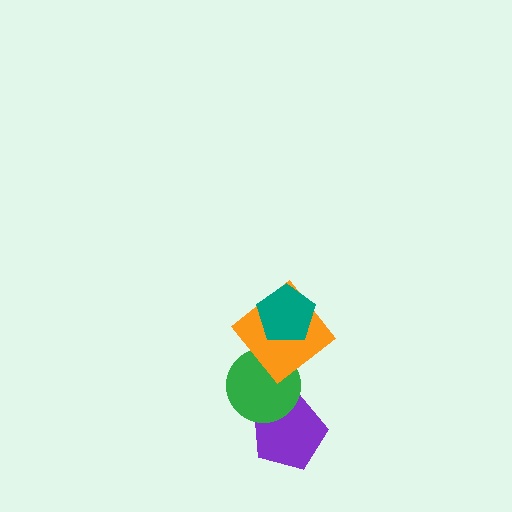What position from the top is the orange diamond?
The orange diamond is 2nd from the top.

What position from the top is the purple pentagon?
The purple pentagon is 4th from the top.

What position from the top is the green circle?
The green circle is 3rd from the top.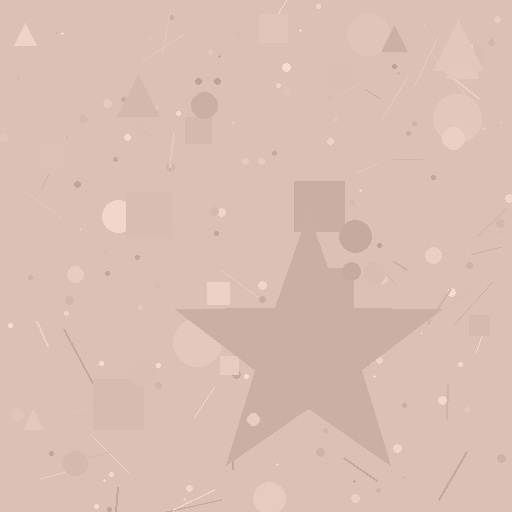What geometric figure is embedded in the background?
A star is embedded in the background.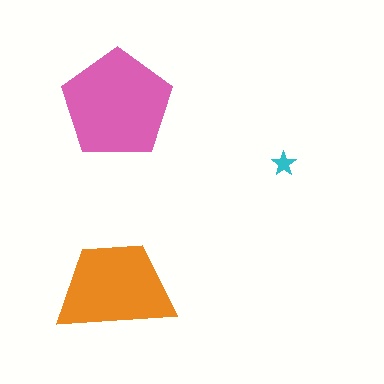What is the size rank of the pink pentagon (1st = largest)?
1st.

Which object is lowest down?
The orange trapezoid is bottommost.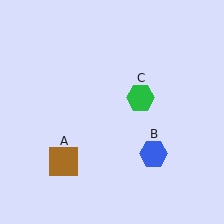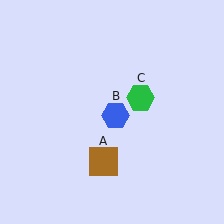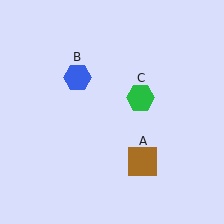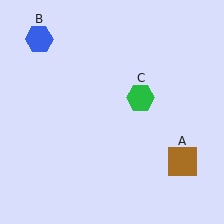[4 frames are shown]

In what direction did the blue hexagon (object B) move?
The blue hexagon (object B) moved up and to the left.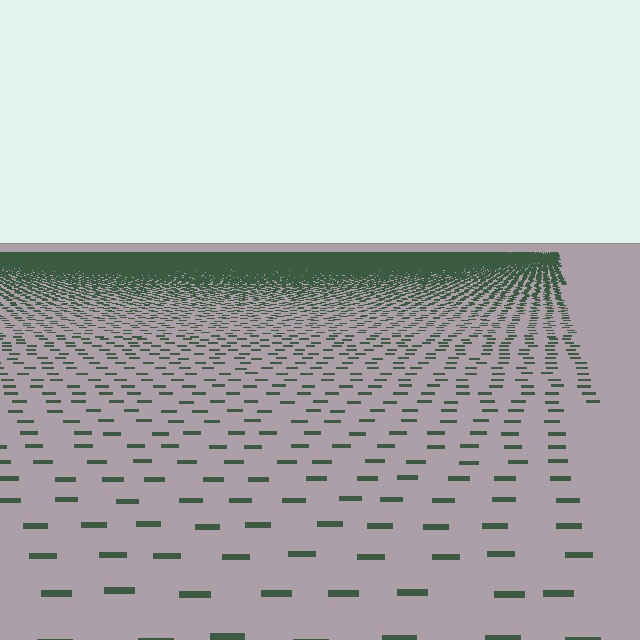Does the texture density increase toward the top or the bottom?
Density increases toward the top.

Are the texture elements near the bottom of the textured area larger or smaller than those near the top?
Larger. Near the bottom, elements are closer to the viewer and appear at a bigger on-screen size.